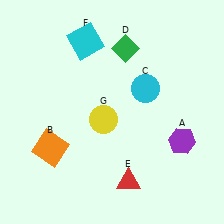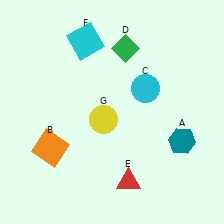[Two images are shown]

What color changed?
The hexagon (A) changed from purple in Image 1 to teal in Image 2.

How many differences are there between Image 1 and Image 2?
There is 1 difference between the two images.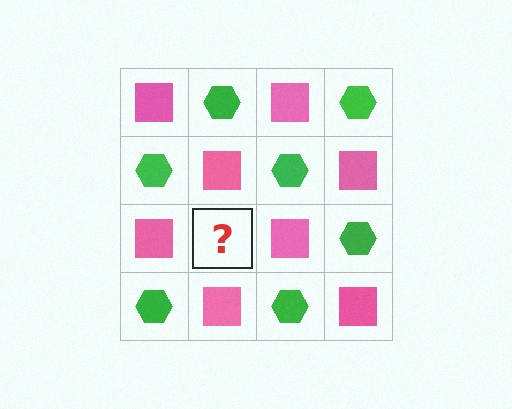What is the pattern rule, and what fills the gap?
The rule is that it alternates pink square and green hexagon in a checkerboard pattern. The gap should be filled with a green hexagon.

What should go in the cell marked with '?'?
The missing cell should contain a green hexagon.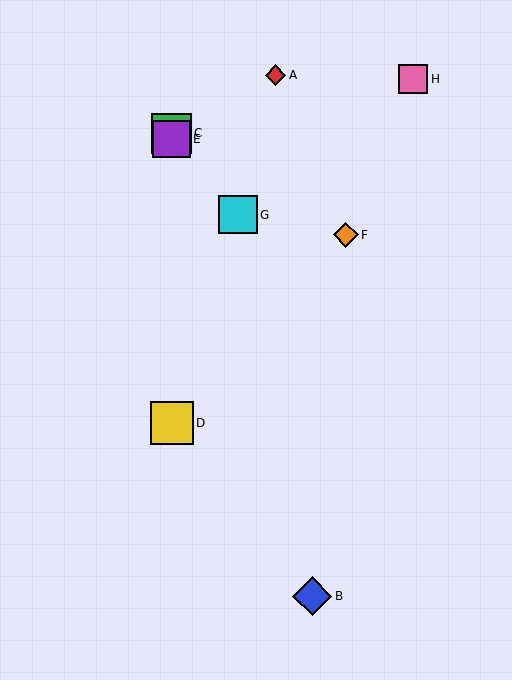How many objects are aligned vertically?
3 objects (C, D, E) are aligned vertically.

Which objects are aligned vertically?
Objects C, D, E are aligned vertically.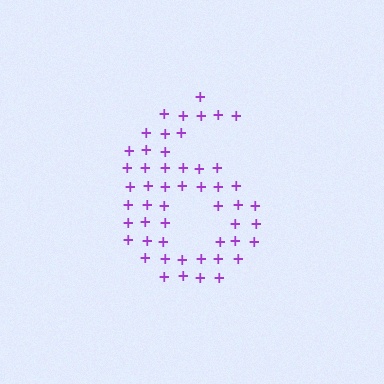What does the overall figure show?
The overall figure shows the digit 6.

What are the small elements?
The small elements are plus signs.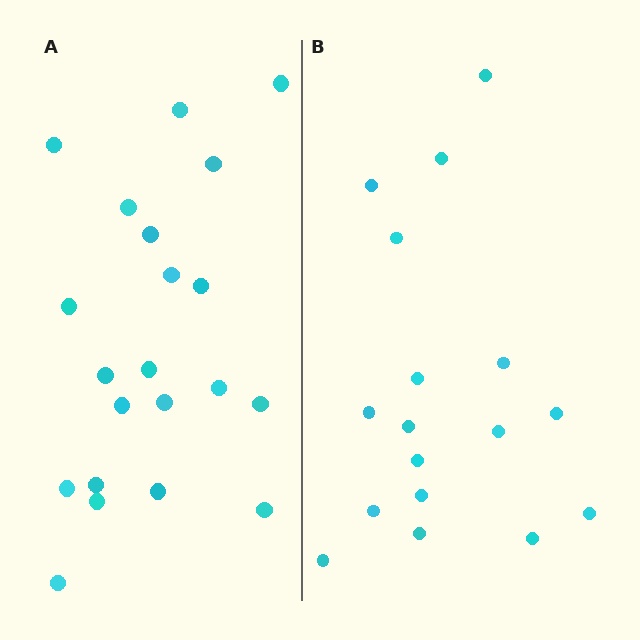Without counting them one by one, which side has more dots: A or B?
Region A (the left region) has more dots.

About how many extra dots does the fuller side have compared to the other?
Region A has about 4 more dots than region B.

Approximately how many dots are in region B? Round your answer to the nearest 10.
About 20 dots. (The exact count is 17, which rounds to 20.)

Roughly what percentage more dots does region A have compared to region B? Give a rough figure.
About 25% more.